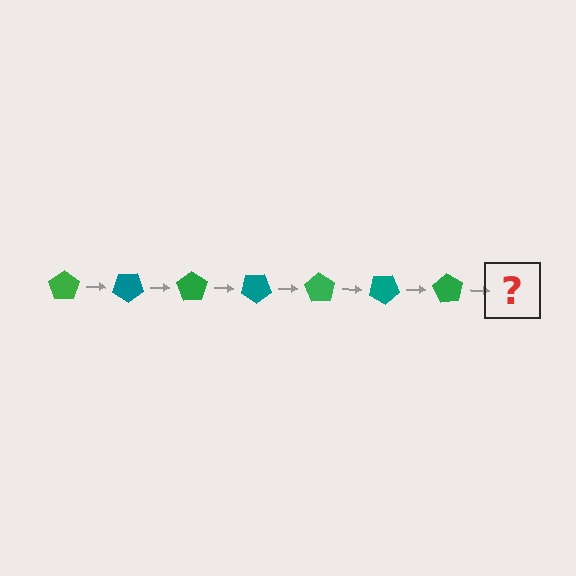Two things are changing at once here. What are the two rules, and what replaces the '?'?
The two rules are that it rotates 35 degrees each step and the color cycles through green and teal. The '?' should be a teal pentagon, rotated 245 degrees from the start.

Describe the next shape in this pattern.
It should be a teal pentagon, rotated 245 degrees from the start.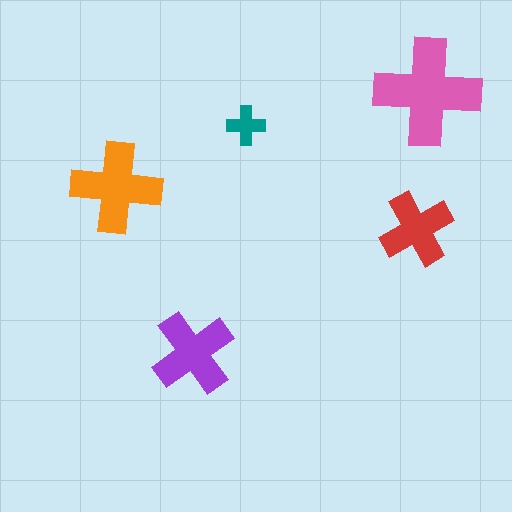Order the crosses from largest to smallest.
the pink one, the orange one, the purple one, the red one, the teal one.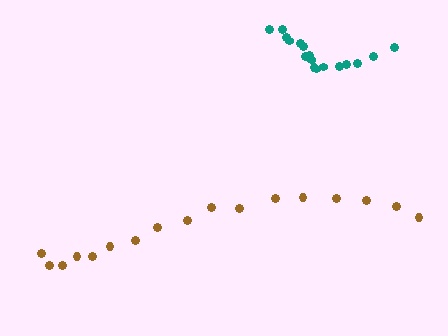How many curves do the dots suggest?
There are 2 distinct paths.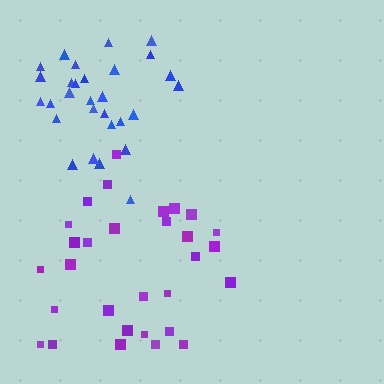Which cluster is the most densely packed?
Blue.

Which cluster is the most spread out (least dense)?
Purple.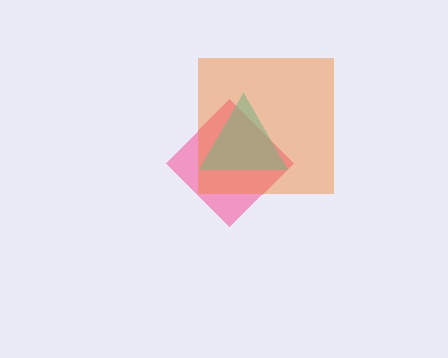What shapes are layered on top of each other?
The layered shapes are: a pink diamond, a cyan triangle, an orange square.